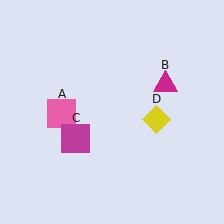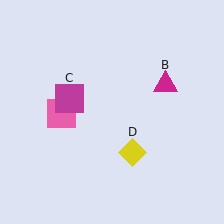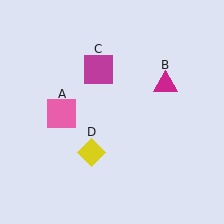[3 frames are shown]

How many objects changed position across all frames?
2 objects changed position: magenta square (object C), yellow diamond (object D).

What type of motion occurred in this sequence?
The magenta square (object C), yellow diamond (object D) rotated clockwise around the center of the scene.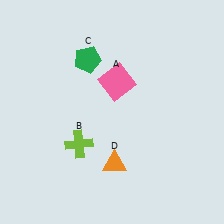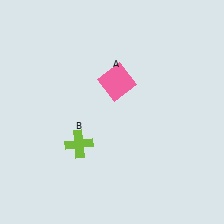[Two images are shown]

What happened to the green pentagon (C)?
The green pentagon (C) was removed in Image 2. It was in the top-left area of Image 1.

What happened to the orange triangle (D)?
The orange triangle (D) was removed in Image 2. It was in the bottom-right area of Image 1.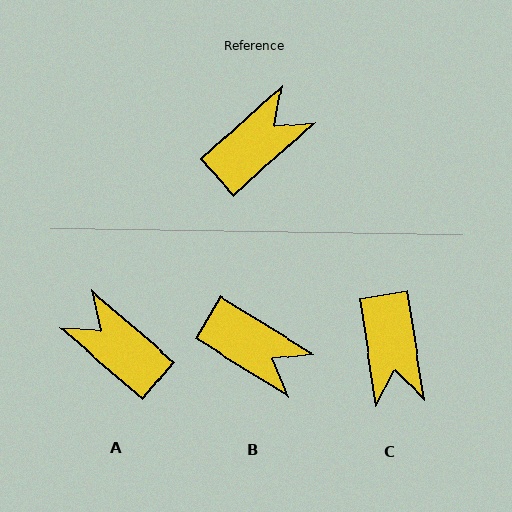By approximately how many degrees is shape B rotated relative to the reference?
Approximately 73 degrees clockwise.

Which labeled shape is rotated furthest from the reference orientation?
C, about 123 degrees away.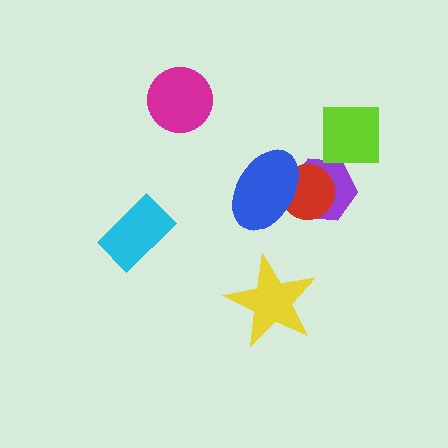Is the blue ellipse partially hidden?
No, no other shape covers it.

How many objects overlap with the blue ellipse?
2 objects overlap with the blue ellipse.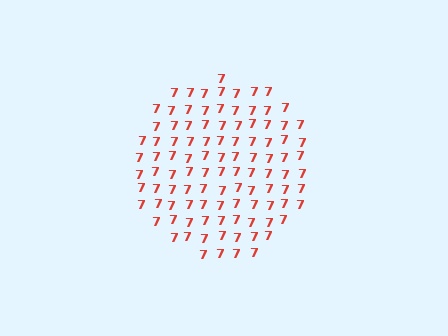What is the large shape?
The large shape is a circle.